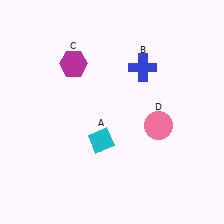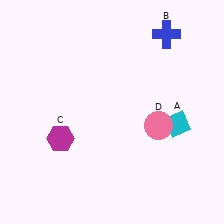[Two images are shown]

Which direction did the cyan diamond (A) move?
The cyan diamond (A) moved right.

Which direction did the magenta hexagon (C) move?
The magenta hexagon (C) moved down.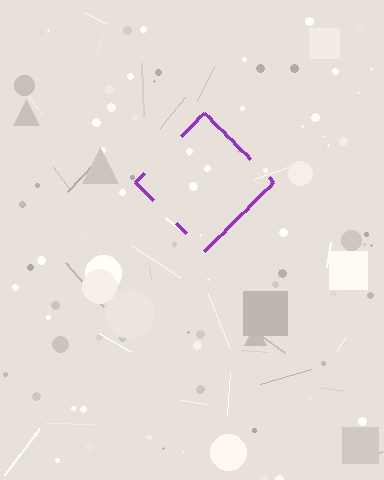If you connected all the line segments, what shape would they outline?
They would outline a diamond.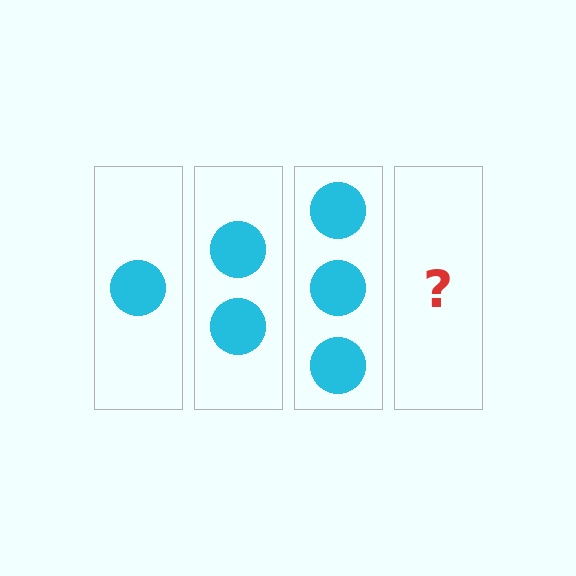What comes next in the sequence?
The next element should be 4 circles.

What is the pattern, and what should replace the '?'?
The pattern is that each step adds one more circle. The '?' should be 4 circles.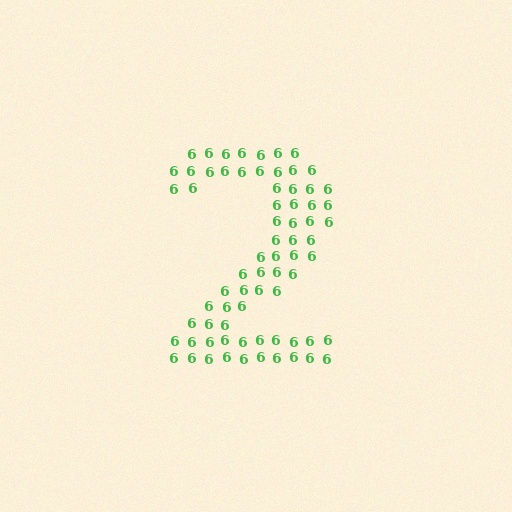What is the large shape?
The large shape is the digit 2.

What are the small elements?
The small elements are digit 6's.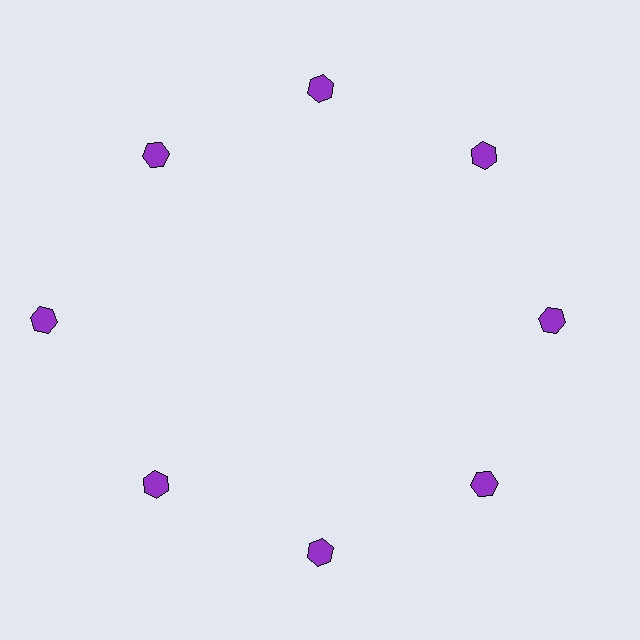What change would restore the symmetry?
The symmetry would be restored by moving it inward, back onto the ring so that all 8 hexagons sit at equal angles and equal distance from the center.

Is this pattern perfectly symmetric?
No. The 8 purple hexagons are arranged in a ring, but one element near the 9 o'clock position is pushed outward from the center, breaking the 8-fold rotational symmetry.